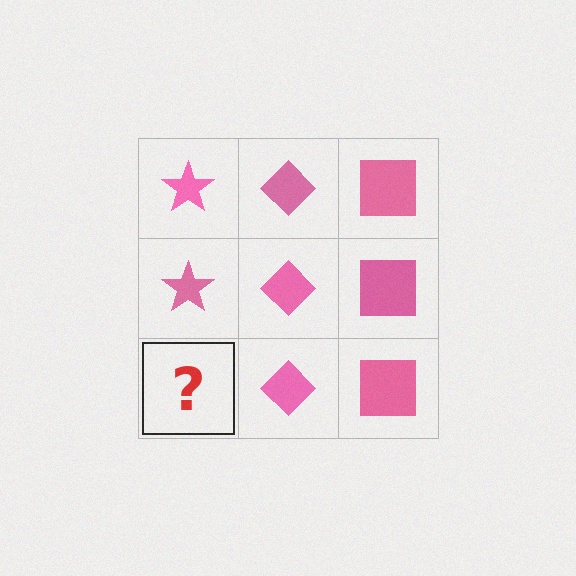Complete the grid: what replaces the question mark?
The question mark should be replaced with a pink star.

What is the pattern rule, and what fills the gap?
The rule is that each column has a consistent shape. The gap should be filled with a pink star.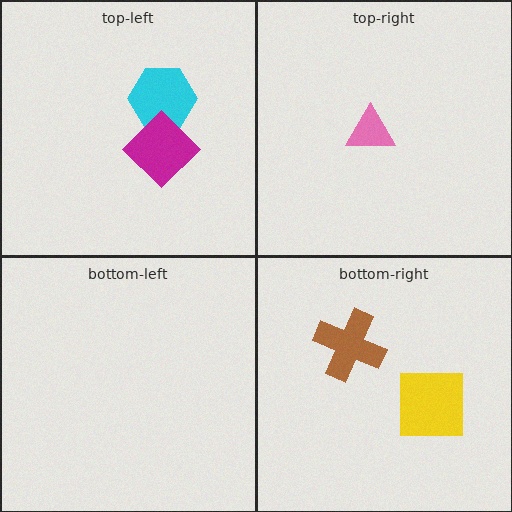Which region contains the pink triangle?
The top-right region.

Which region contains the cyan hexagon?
The top-left region.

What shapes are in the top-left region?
The cyan hexagon, the magenta diamond.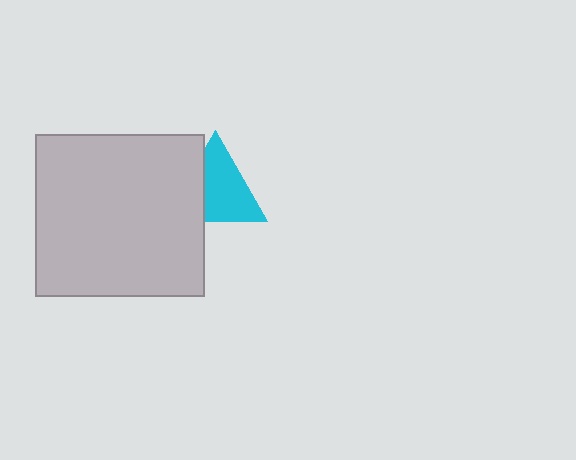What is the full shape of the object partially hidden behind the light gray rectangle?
The partially hidden object is a cyan triangle.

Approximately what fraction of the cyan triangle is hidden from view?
Roughly 33% of the cyan triangle is hidden behind the light gray rectangle.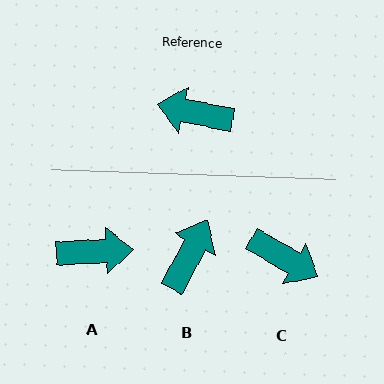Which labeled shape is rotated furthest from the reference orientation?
A, about 166 degrees away.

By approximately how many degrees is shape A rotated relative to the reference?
Approximately 166 degrees clockwise.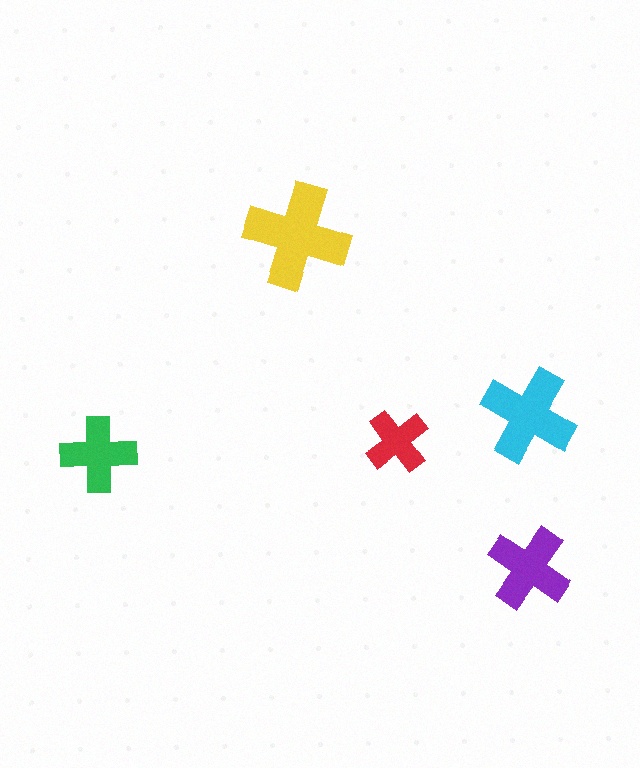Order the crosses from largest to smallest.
the yellow one, the cyan one, the purple one, the green one, the red one.